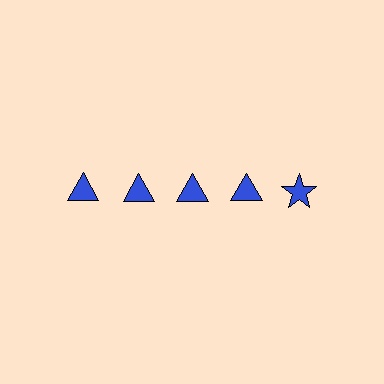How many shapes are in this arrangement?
There are 5 shapes arranged in a grid pattern.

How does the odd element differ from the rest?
It has a different shape: star instead of triangle.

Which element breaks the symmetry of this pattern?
The blue star in the top row, rightmost column breaks the symmetry. All other shapes are blue triangles.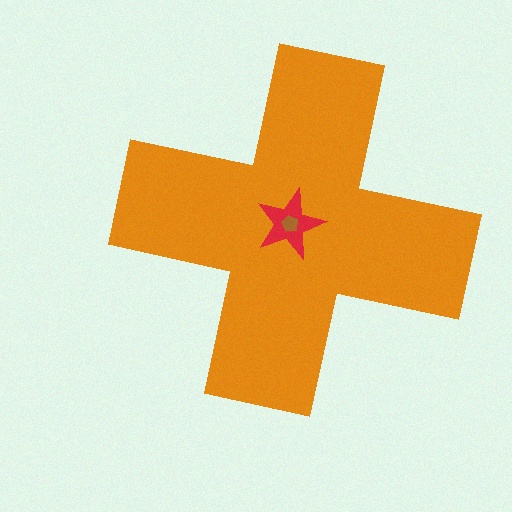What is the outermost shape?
The orange cross.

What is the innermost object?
The brown pentagon.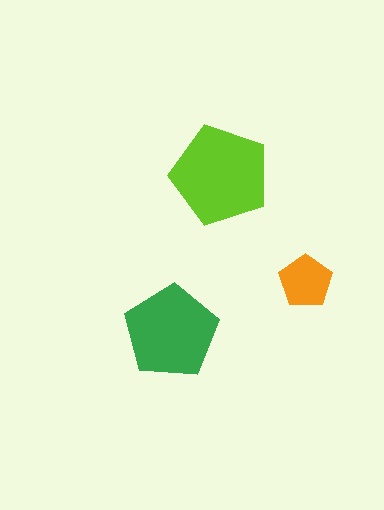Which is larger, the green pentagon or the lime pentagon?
The lime one.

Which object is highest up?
The lime pentagon is topmost.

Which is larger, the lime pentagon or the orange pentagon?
The lime one.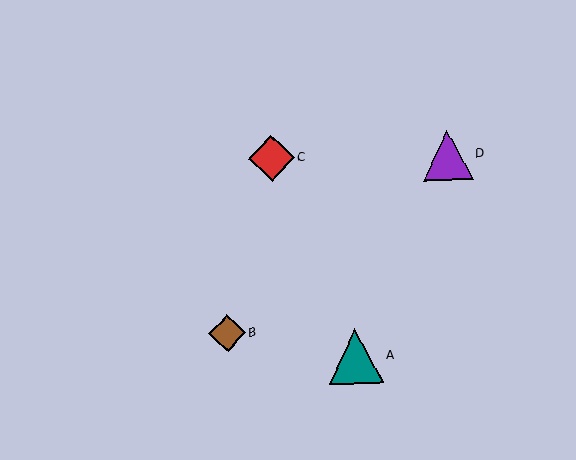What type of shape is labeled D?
Shape D is a purple triangle.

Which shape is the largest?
The teal triangle (labeled A) is the largest.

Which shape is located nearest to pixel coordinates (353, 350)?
The teal triangle (labeled A) at (355, 356) is nearest to that location.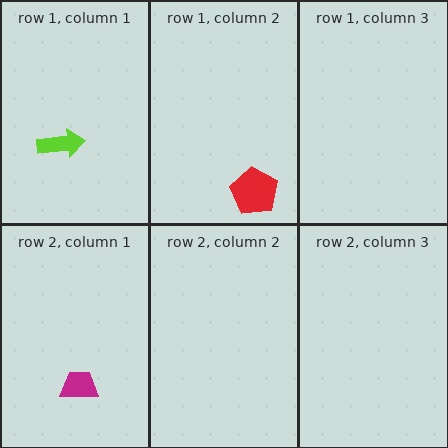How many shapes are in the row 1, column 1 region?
1.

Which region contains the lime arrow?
The row 1, column 1 region.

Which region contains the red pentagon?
The row 1, column 2 region.